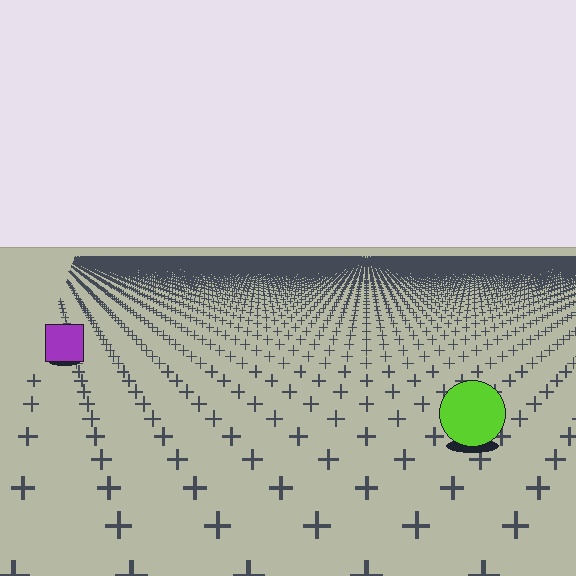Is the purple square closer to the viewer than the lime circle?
No. The lime circle is closer — you can tell from the texture gradient: the ground texture is coarser near it.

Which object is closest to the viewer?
The lime circle is closest. The texture marks near it are larger and more spread out.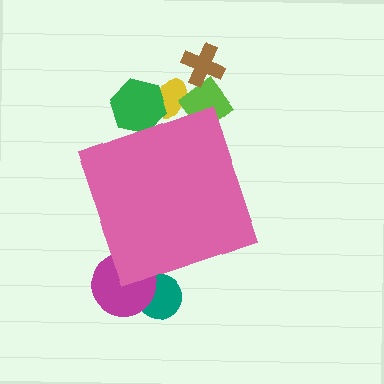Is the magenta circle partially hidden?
Yes, the magenta circle is partially hidden behind the pink diamond.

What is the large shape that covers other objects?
A pink diamond.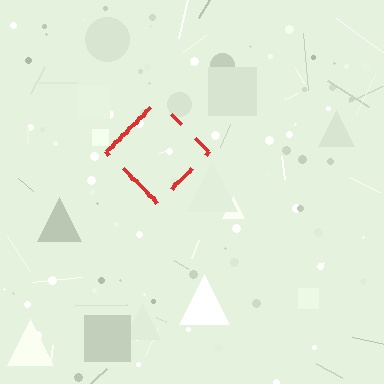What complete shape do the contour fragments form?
The contour fragments form a diamond.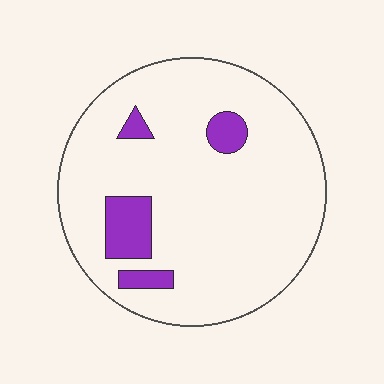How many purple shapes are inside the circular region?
4.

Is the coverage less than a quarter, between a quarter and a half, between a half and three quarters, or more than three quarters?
Less than a quarter.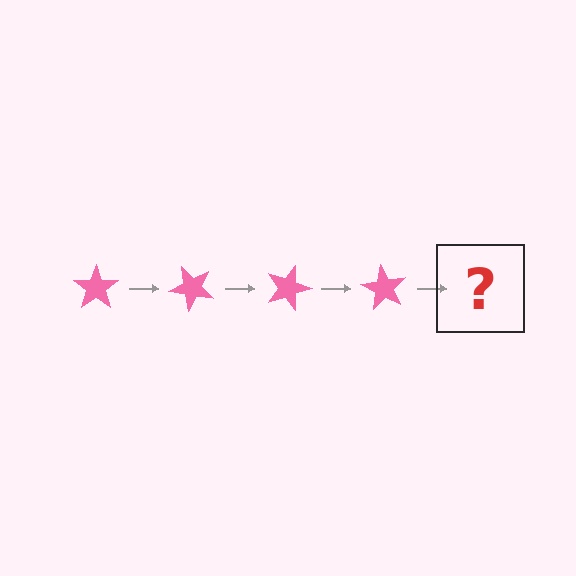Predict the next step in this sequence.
The next step is a pink star rotated 180 degrees.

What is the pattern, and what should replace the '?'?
The pattern is that the star rotates 45 degrees each step. The '?' should be a pink star rotated 180 degrees.